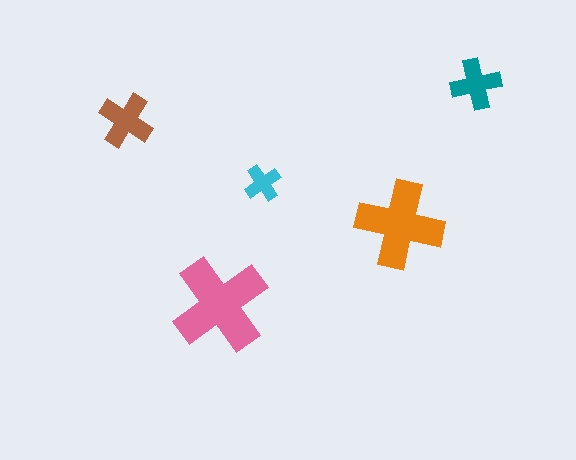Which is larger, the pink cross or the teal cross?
The pink one.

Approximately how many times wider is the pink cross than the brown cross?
About 2 times wider.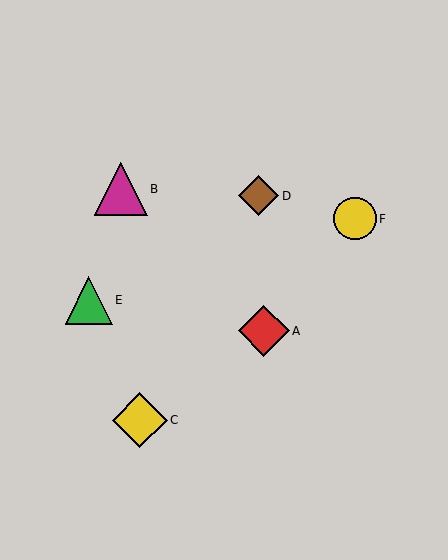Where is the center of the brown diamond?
The center of the brown diamond is at (259, 196).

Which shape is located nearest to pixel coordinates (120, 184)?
The magenta triangle (labeled B) at (121, 189) is nearest to that location.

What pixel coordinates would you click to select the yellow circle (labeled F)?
Click at (355, 219) to select the yellow circle F.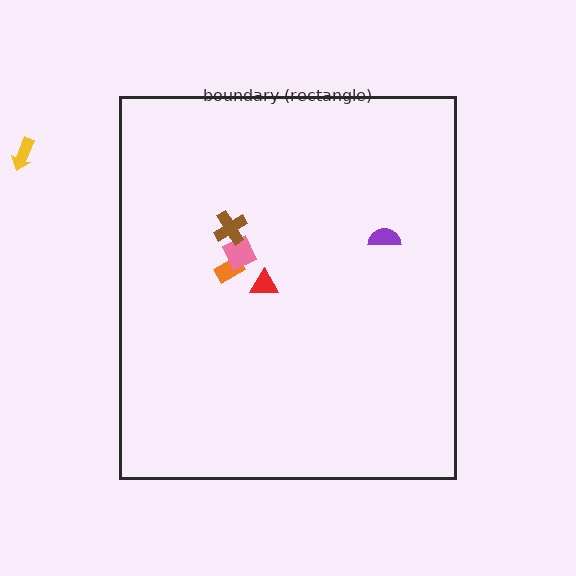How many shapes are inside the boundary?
5 inside, 1 outside.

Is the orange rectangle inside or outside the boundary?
Inside.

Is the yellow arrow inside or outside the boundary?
Outside.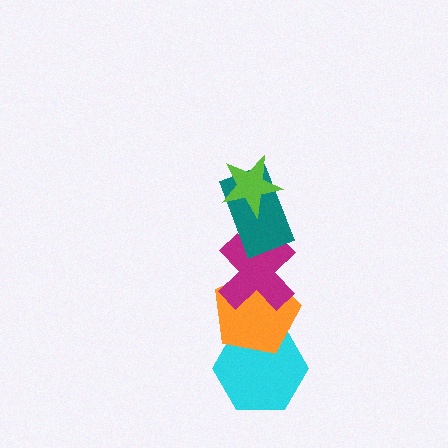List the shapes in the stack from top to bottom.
From top to bottom: the lime star, the teal rectangle, the magenta cross, the orange pentagon, the cyan hexagon.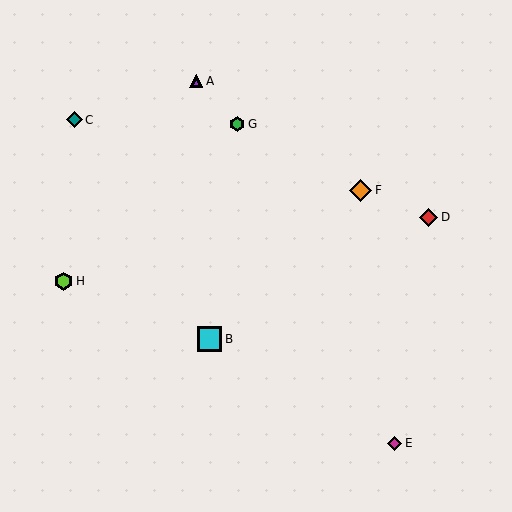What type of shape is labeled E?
Shape E is a magenta diamond.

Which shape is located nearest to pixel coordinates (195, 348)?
The cyan square (labeled B) at (210, 339) is nearest to that location.